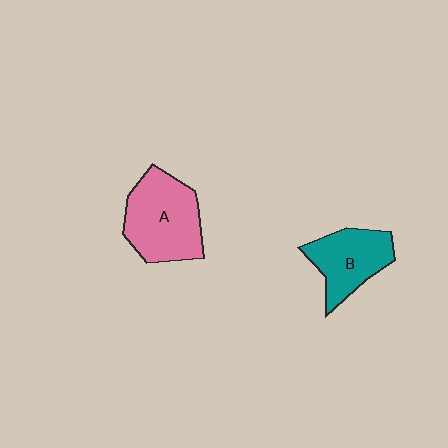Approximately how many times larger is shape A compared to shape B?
Approximately 1.3 times.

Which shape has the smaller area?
Shape B (teal).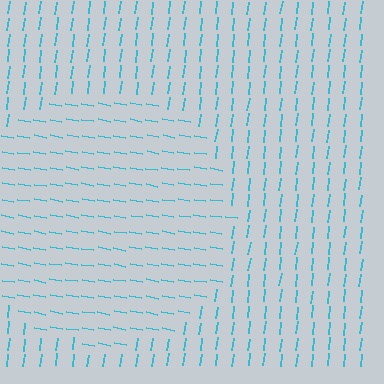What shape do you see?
I see a circle.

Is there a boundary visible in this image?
Yes, there is a texture boundary formed by a change in line orientation.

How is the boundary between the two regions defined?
The boundary is defined purely by a change in line orientation (approximately 88 degrees difference). All lines are the same color and thickness.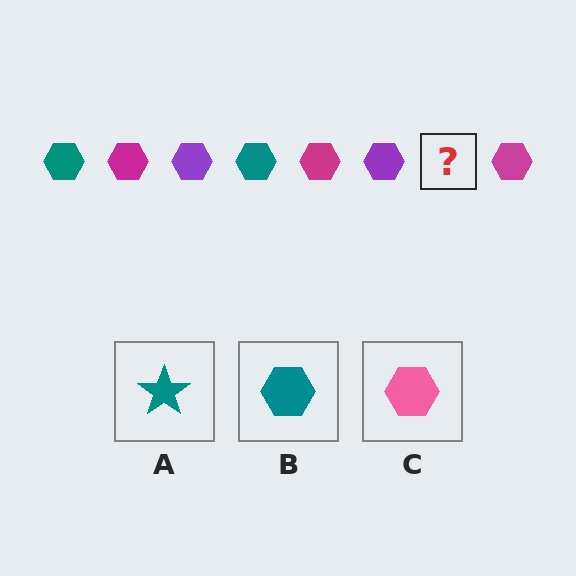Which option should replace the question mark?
Option B.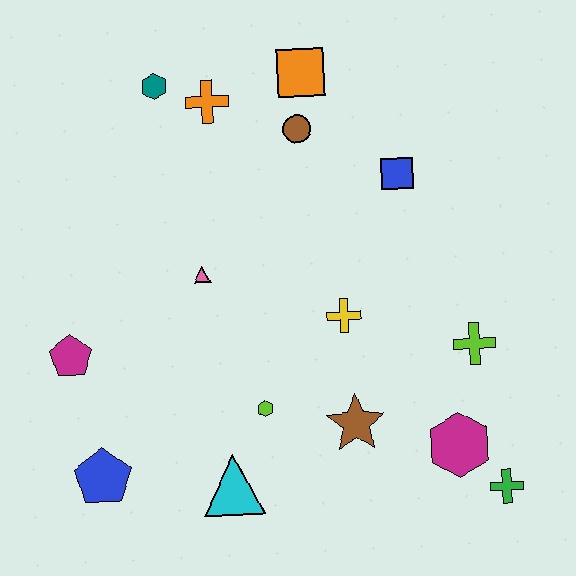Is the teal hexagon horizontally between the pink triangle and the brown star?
No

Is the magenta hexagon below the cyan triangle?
No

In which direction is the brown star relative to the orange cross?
The brown star is below the orange cross.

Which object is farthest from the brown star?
The teal hexagon is farthest from the brown star.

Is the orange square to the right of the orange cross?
Yes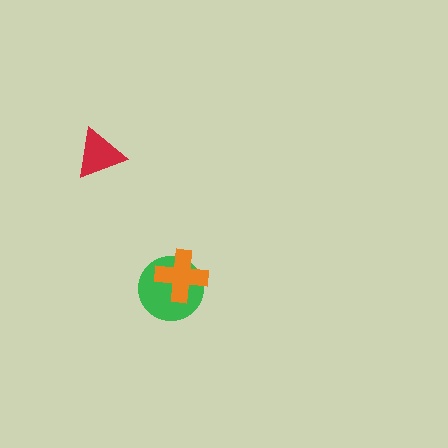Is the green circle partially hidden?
Yes, it is partially covered by another shape.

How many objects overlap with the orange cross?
1 object overlaps with the orange cross.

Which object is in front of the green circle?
The orange cross is in front of the green circle.